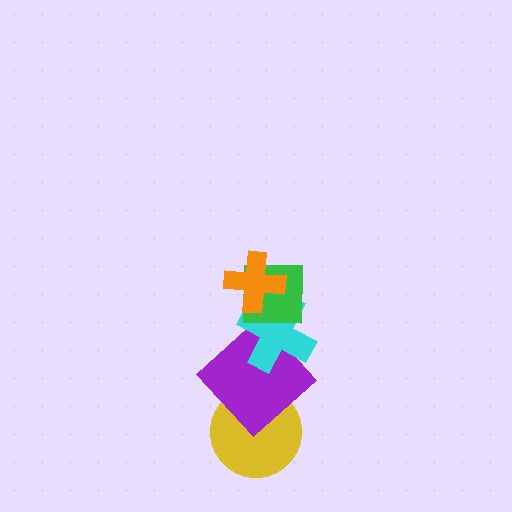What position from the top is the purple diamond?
The purple diamond is 4th from the top.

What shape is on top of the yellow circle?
The purple diamond is on top of the yellow circle.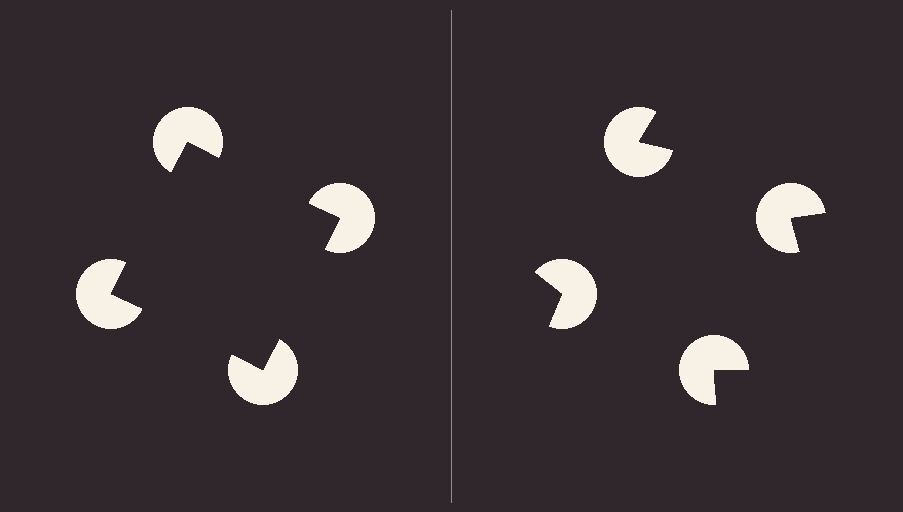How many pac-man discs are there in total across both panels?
8 — 4 on each side.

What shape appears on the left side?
An illusory square.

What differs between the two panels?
The pac-man discs are positioned identically on both sides; only the wedge orientations differ. On the left they align to a square; on the right they are misaligned.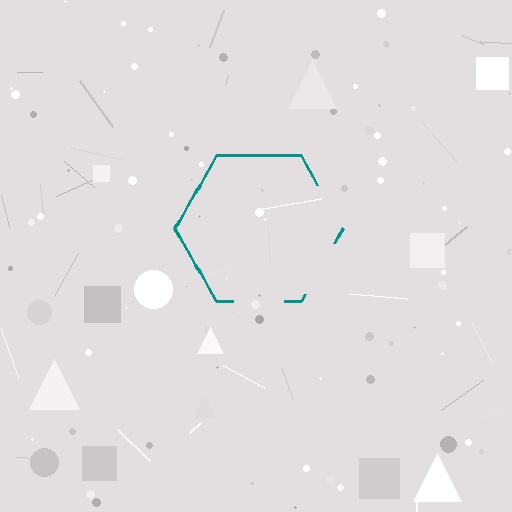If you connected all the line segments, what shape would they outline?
They would outline a hexagon.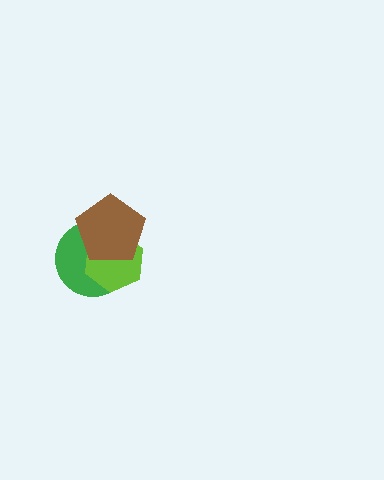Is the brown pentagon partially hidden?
No, no other shape covers it.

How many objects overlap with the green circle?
2 objects overlap with the green circle.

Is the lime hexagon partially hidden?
Yes, it is partially covered by another shape.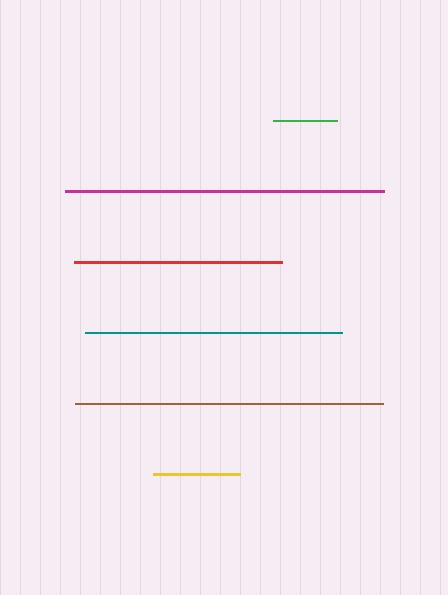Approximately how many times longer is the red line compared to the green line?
The red line is approximately 3.3 times the length of the green line.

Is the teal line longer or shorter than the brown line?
The brown line is longer than the teal line.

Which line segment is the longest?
The magenta line is the longest at approximately 320 pixels.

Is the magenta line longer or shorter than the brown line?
The magenta line is longer than the brown line.